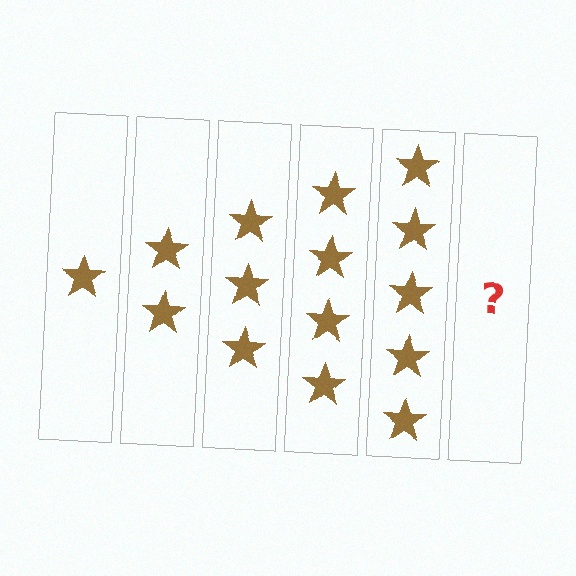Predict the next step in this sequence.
The next step is 6 stars.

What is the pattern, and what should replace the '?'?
The pattern is that each step adds one more star. The '?' should be 6 stars.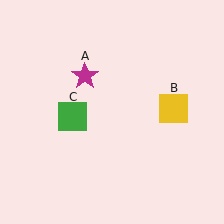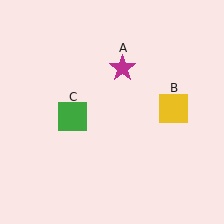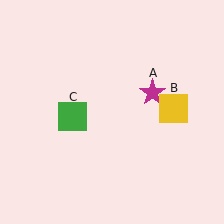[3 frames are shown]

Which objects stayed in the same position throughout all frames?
Yellow square (object B) and green square (object C) remained stationary.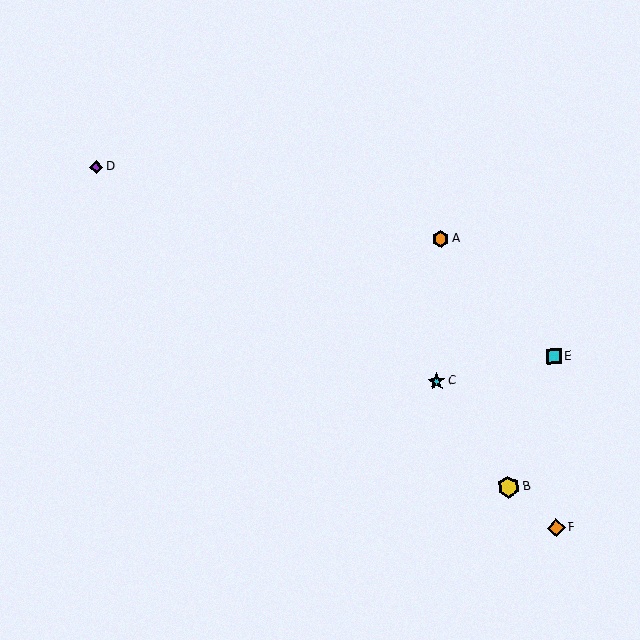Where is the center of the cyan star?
The center of the cyan star is at (437, 382).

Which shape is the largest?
The yellow hexagon (labeled B) is the largest.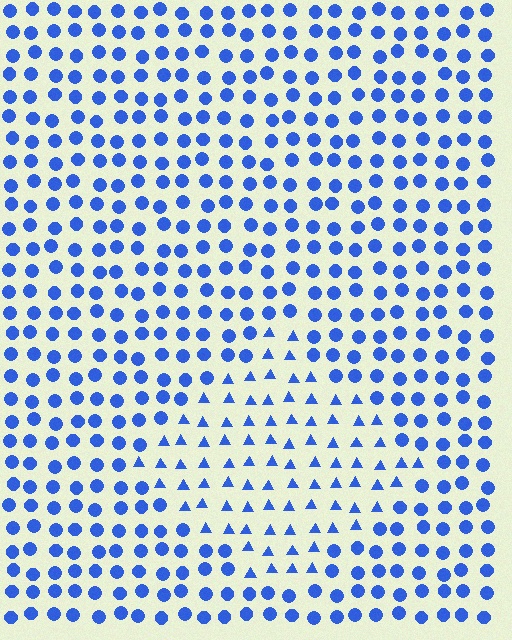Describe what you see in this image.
The image is filled with small blue elements arranged in a uniform grid. A diamond-shaped region contains triangles, while the surrounding area contains circles. The boundary is defined purely by the change in element shape.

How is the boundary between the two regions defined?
The boundary is defined by a change in element shape: triangles inside vs. circles outside. All elements share the same color and spacing.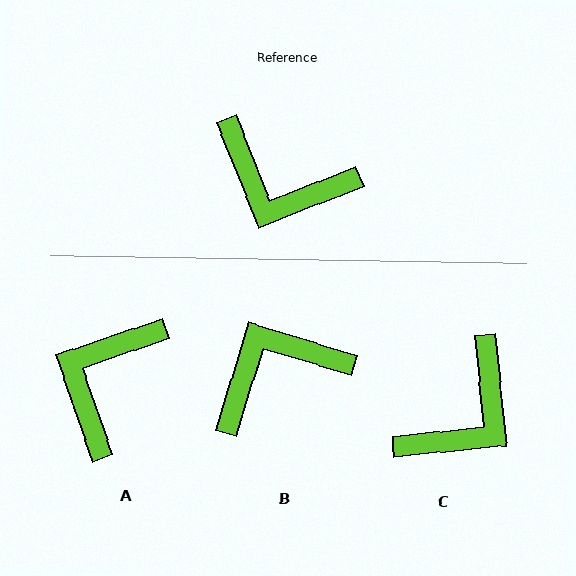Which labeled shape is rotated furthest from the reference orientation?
B, about 129 degrees away.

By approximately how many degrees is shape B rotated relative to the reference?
Approximately 129 degrees clockwise.